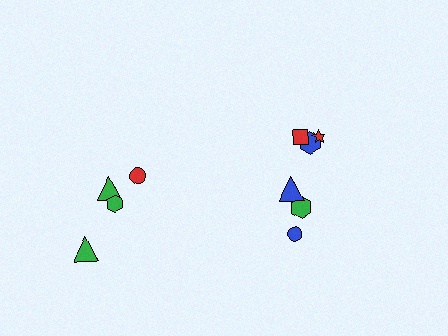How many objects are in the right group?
There are 6 objects.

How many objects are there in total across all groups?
There are 10 objects.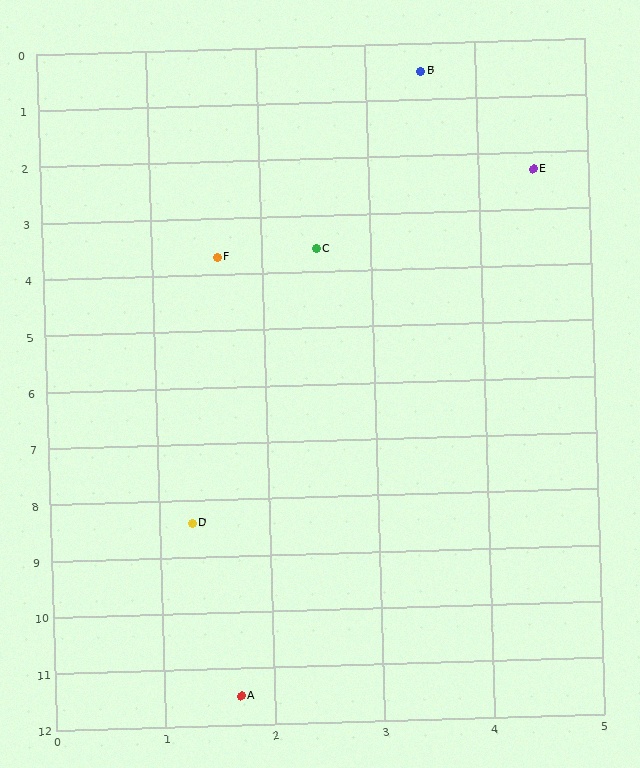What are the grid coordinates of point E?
Point E is at approximately (4.5, 2.3).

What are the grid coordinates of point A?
Point A is at approximately (1.7, 11.5).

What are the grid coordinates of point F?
Point F is at approximately (1.6, 3.7).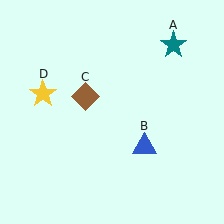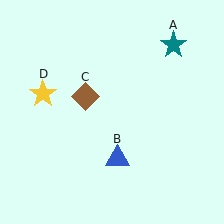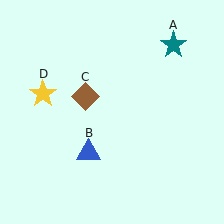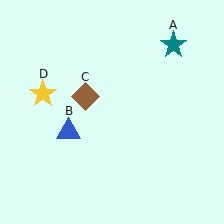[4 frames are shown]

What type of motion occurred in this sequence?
The blue triangle (object B) rotated clockwise around the center of the scene.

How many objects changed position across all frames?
1 object changed position: blue triangle (object B).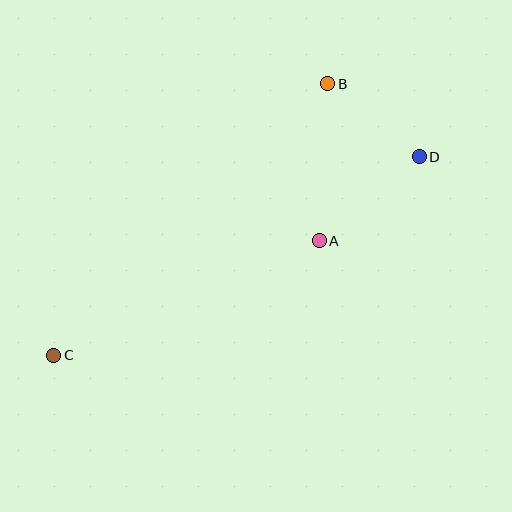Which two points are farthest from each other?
Points C and D are farthest from each other.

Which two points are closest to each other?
Points B and D are closest to each other.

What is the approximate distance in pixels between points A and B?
The distance between A and B is approximately 157 pixels.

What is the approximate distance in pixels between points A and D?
The distance between A and D is approximately 130 pixels.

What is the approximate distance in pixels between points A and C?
The distance between A and C is approximately 289 pixels.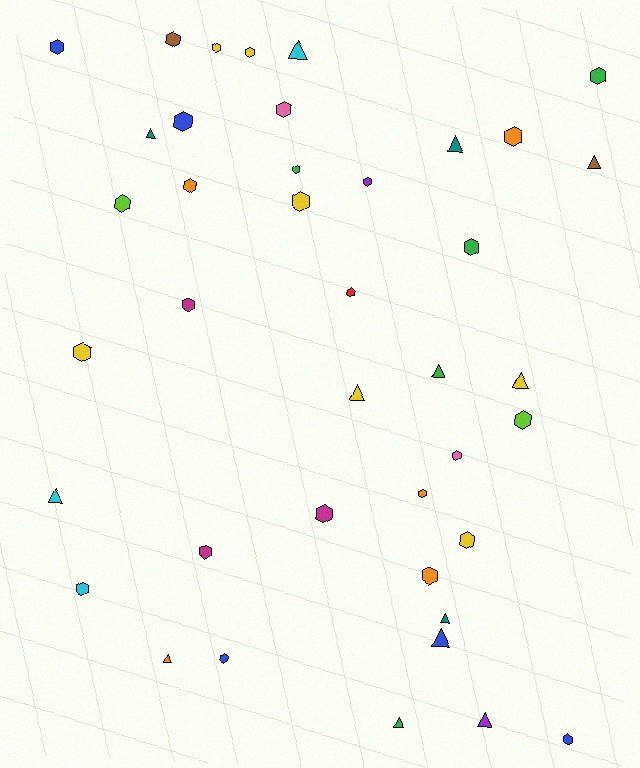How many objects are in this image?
There are 40 objects.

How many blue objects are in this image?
There are 5 blue objects.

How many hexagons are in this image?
There are 27 hexagons.